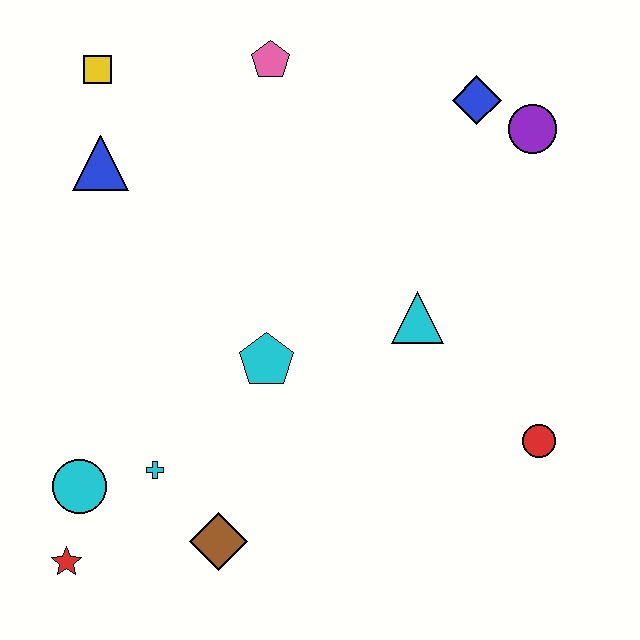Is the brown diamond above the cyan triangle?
No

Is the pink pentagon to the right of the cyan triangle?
No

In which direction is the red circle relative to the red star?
The red circle is to the right of the red star.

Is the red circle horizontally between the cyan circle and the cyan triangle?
No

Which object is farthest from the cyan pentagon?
The purple circle is farthest from the cyan pentagon.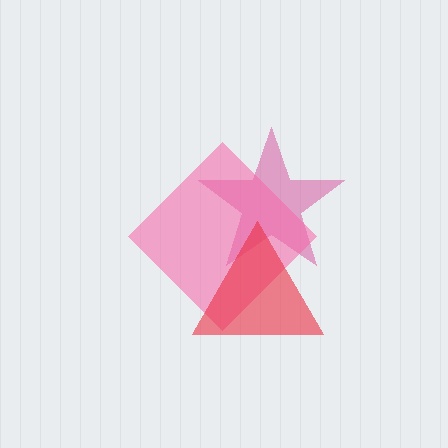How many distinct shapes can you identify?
There are 3 distinct shapes: a magenta star, a pink diamond, a red triangle.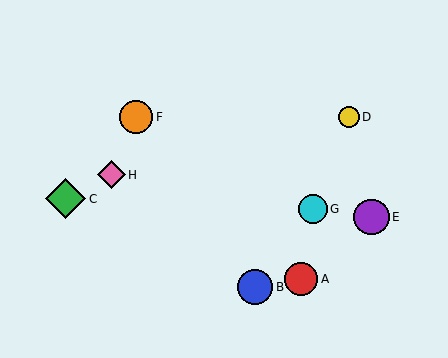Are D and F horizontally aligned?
Yes, both are at y≈117.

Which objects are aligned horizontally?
Objects D, F are aligned horizontally.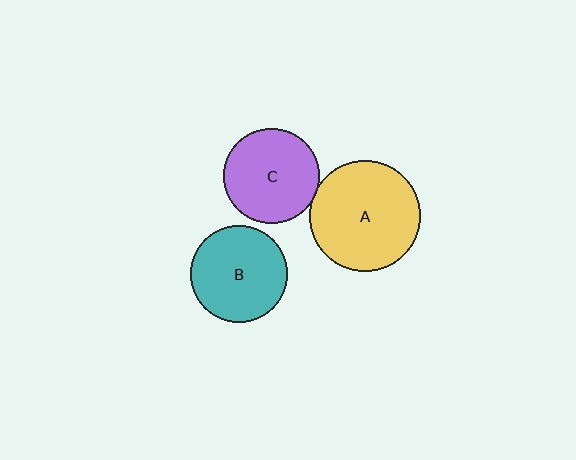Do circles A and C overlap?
Yes.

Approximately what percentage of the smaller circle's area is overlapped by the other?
Approximately 5%.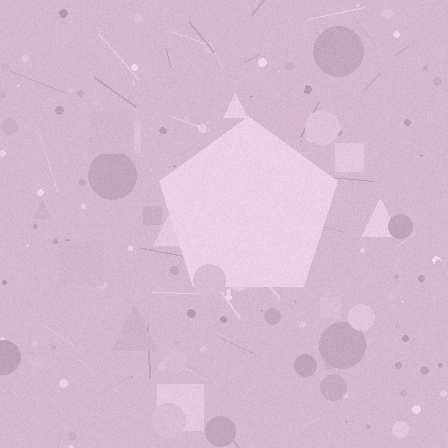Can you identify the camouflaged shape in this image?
The camouflaged shape is a pentagon.